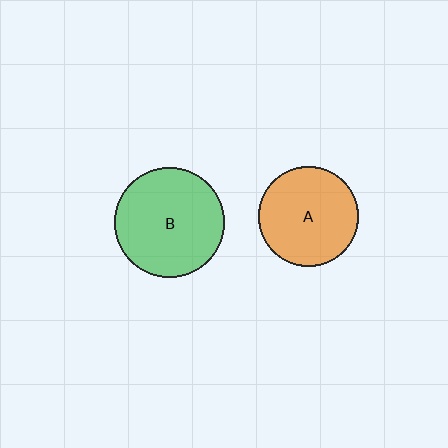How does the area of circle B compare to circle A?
Approximately 1.2 times.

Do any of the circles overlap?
No, none of the circles overlap.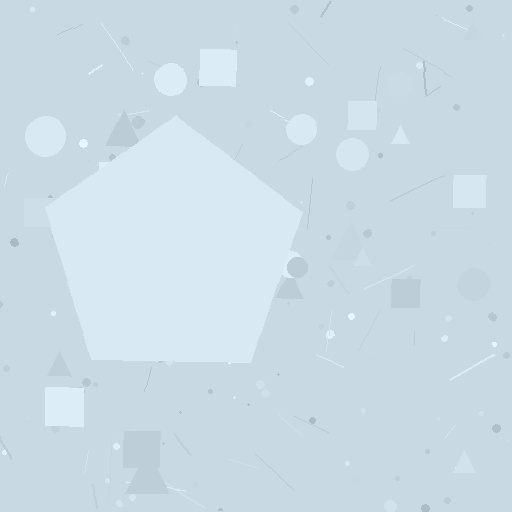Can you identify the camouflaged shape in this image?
The camouflaged shape is a pentagon.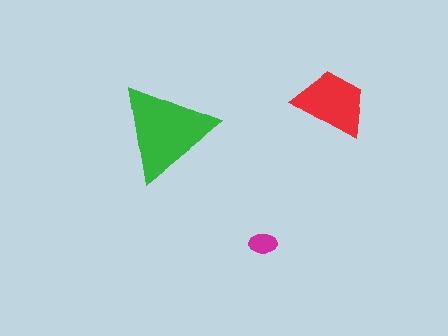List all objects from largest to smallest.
The green triangle, the red trapezoid, the magenta ellipse.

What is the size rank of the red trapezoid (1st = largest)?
2nd.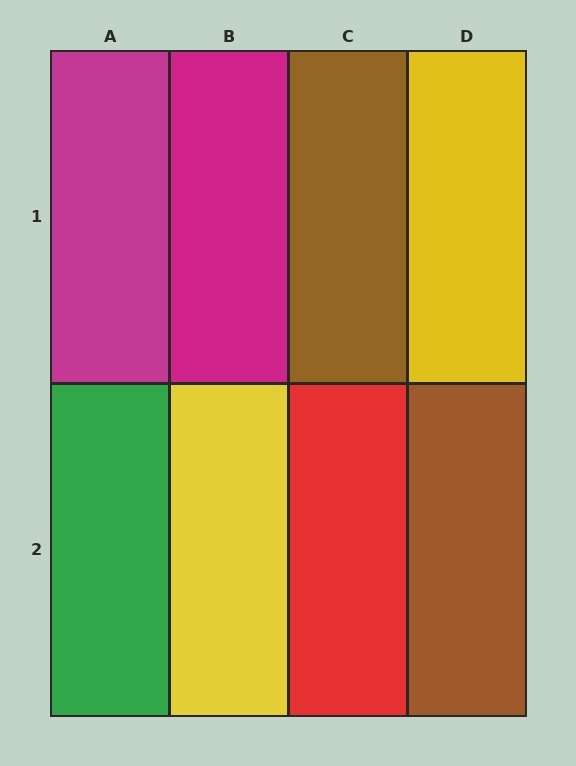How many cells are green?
1 cell is green.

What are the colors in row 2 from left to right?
Green, yellow, red, brown.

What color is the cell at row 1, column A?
Magenta.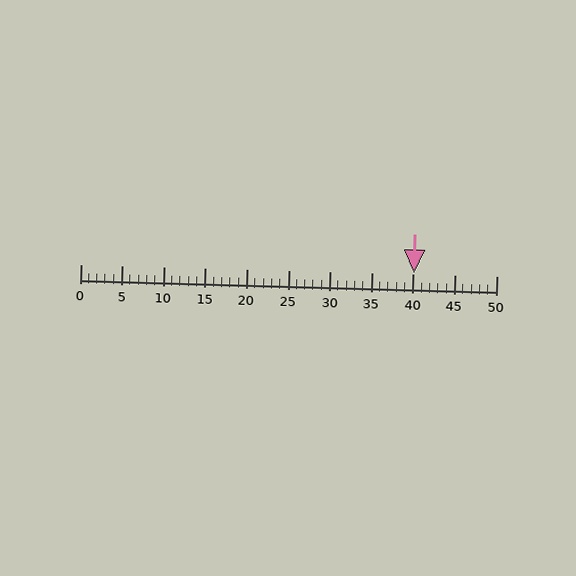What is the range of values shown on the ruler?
The ruler shows values from 0 to 50.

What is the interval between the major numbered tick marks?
The major tick marks are spaced 5 units apart.